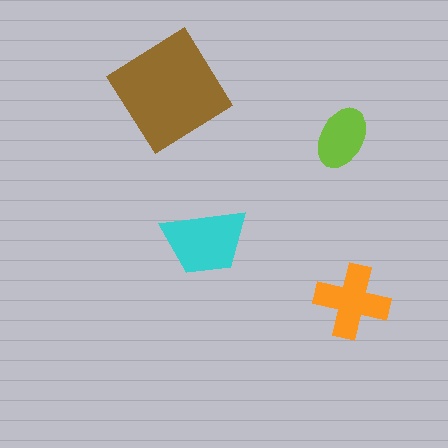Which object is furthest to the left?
The brown diamond is leftmost.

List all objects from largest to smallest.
The brown diamond, the cyan trapezoid, the orange cross, the lime ellipse.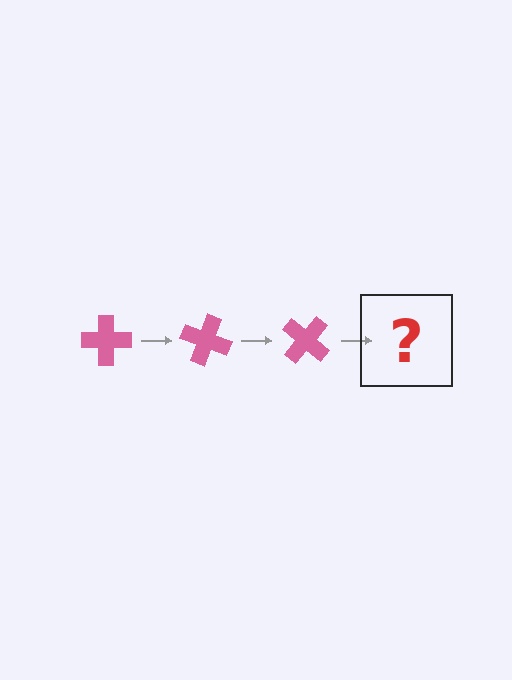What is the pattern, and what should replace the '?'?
The pattern is that the cross rotates 20 degrees each step. The '?' should be a pink cross rotated 60 degrees.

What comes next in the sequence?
The next element should be a pink cross rotated 60 degrees.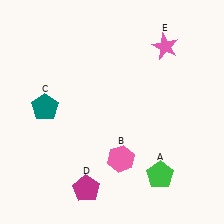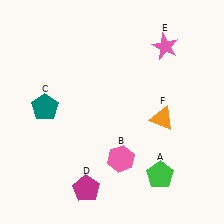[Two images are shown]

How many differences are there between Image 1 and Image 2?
There is 1 difference between the two images.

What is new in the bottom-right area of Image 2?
An orange triangle (F) was added in the bottom-right area of Image 2.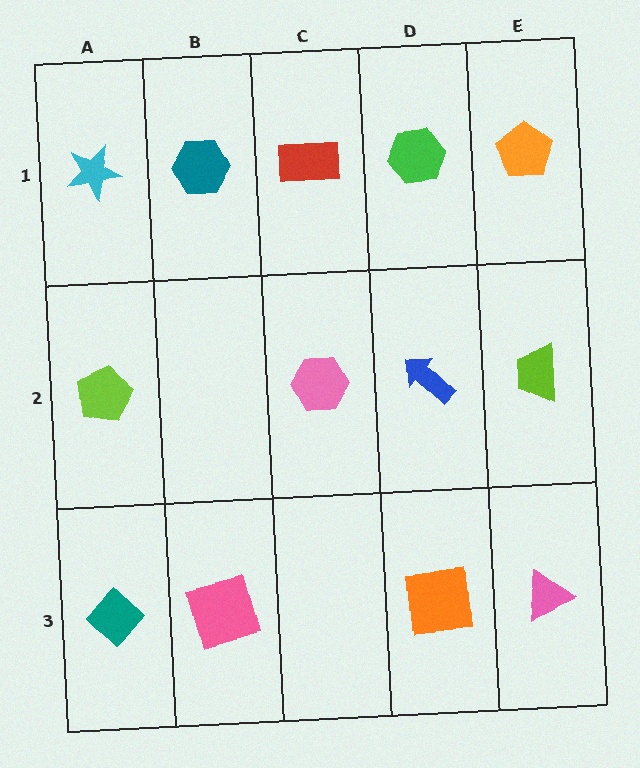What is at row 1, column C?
A red rectangle.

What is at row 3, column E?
A pink triangle.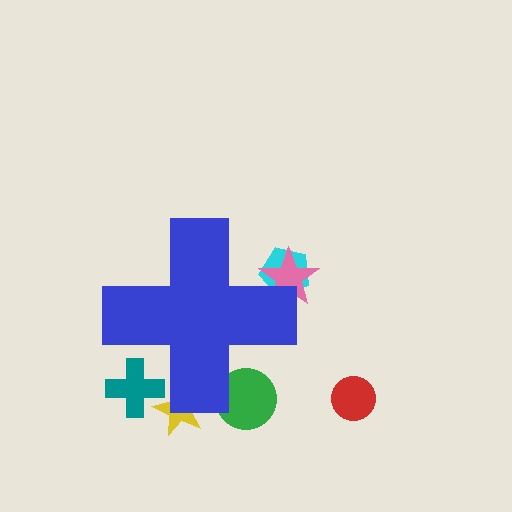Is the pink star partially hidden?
Yes, the pink star is partially hidden behind the blue cross.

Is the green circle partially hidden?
Yes, the green circle is partially hidden behind the blue cross.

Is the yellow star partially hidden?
Yes, the yellow star is partially hidden behind the blue cross.